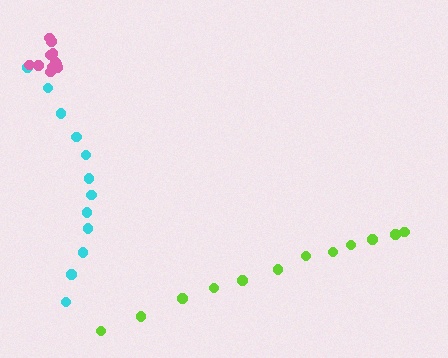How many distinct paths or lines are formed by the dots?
There are 3 distinct paths.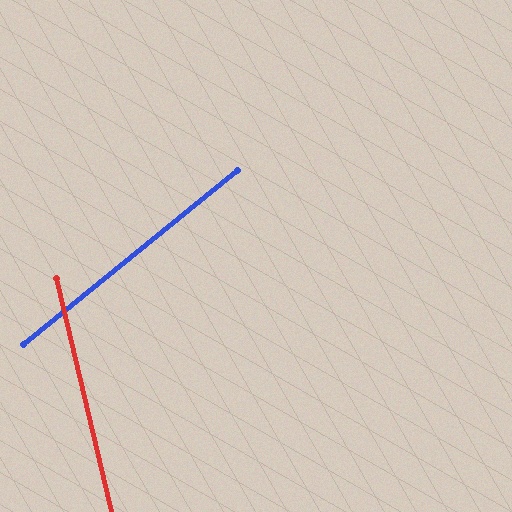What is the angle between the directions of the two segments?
Approximately 64 degrees.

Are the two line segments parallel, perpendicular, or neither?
Neither parallel nor perpendicular — they differ by about 64°.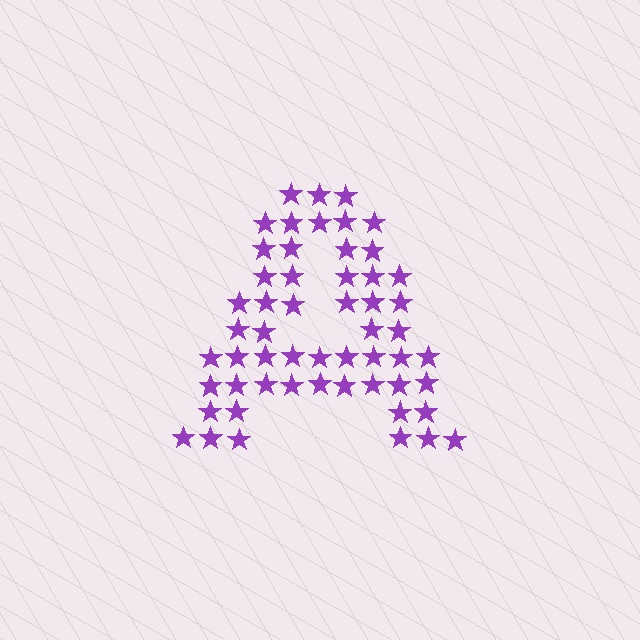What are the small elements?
The small elements are stars.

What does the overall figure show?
The overall figure shows the letter A.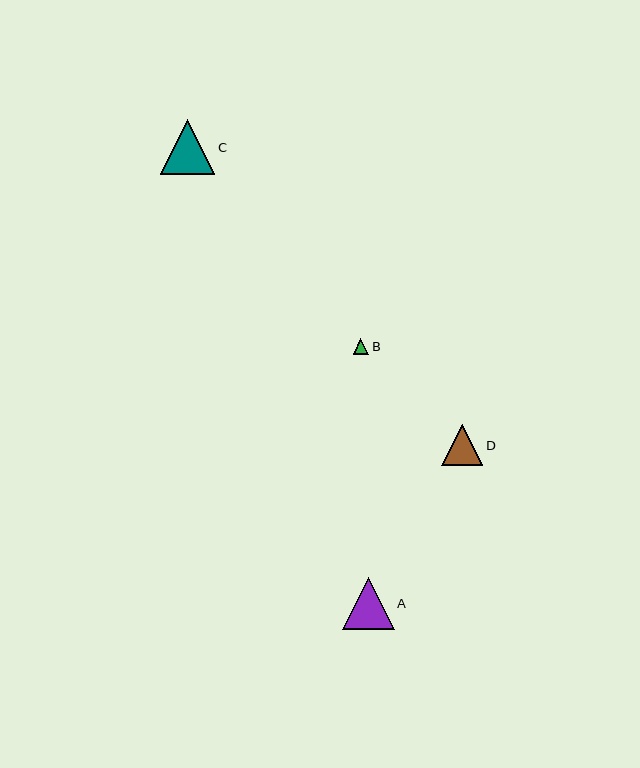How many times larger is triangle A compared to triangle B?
Triangle A is approximately 3.4 times the size of triangle B.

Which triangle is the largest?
Triangle C is the largest with a size of approximately 55 pixels.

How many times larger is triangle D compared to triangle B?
Triangle D is approximately 2.7 times the size of triangle B.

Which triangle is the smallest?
Triangle B is the smallest with a size of approximately 15 pixels.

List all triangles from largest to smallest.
From largest to smallest: C, A, D, B.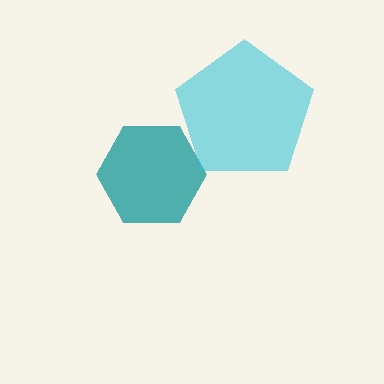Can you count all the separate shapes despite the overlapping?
Yes, there are 2 separate shapes.